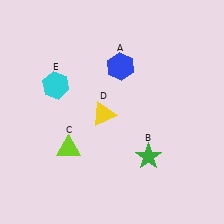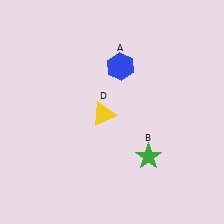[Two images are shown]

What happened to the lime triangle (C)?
The lime triangle (C) was removed in Image 2. It was in the bottom-left area of Image 1.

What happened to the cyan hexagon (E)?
The cyan hexagon (E) was removed in Image 2. It was in the top-left area of Image 1.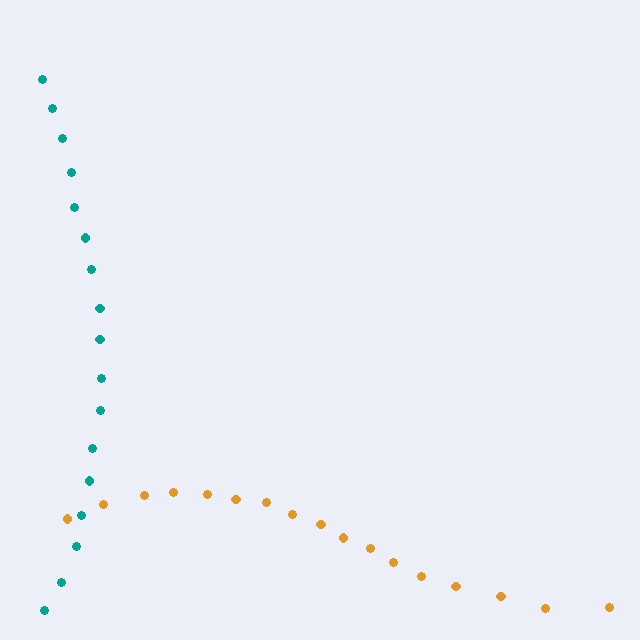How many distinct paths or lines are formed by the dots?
There are 2 distinct paths.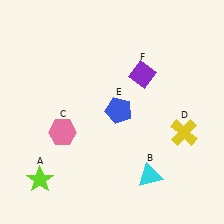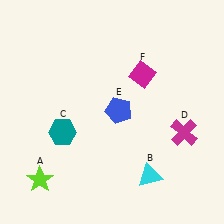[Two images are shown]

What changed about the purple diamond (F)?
In Image 1, F is purple. In Image 2, it changed to magenta.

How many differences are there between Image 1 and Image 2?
There are 3 differences between the two images.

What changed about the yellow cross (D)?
In Image 1, D is yellow. In Image 2, it changed to magenta.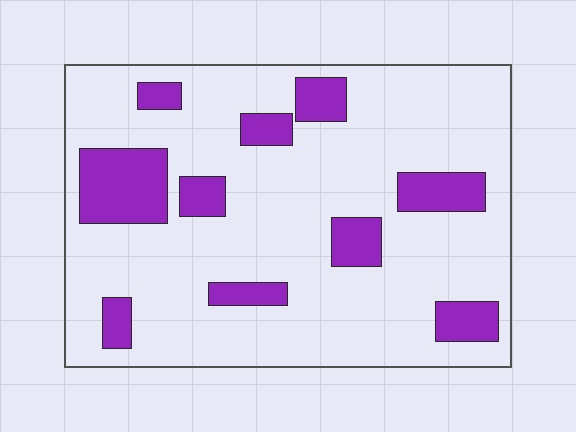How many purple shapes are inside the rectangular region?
10.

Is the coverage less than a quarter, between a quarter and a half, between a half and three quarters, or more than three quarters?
Less than a quarter.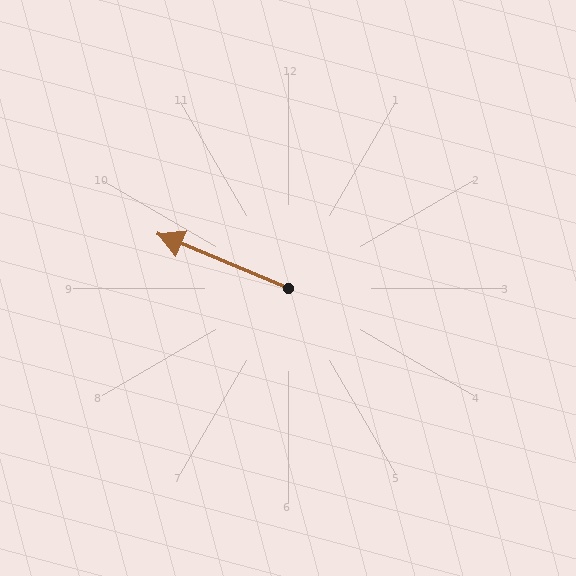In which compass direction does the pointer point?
Northwest.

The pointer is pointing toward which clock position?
Roughly 10 o'clock.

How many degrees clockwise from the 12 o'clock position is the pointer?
Approximately 293 degrees.